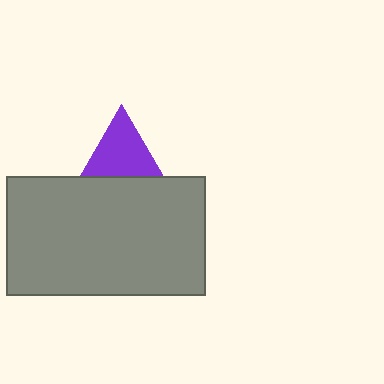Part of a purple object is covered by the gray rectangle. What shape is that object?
It is a triangle.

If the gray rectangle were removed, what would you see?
You would see the complete purple triangle.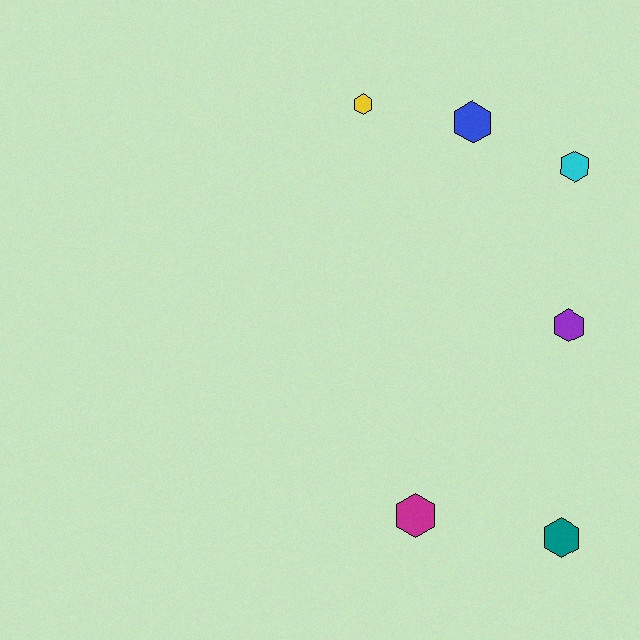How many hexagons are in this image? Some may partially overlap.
There are 6 hexagons.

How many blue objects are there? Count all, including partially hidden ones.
There is 1 blue object.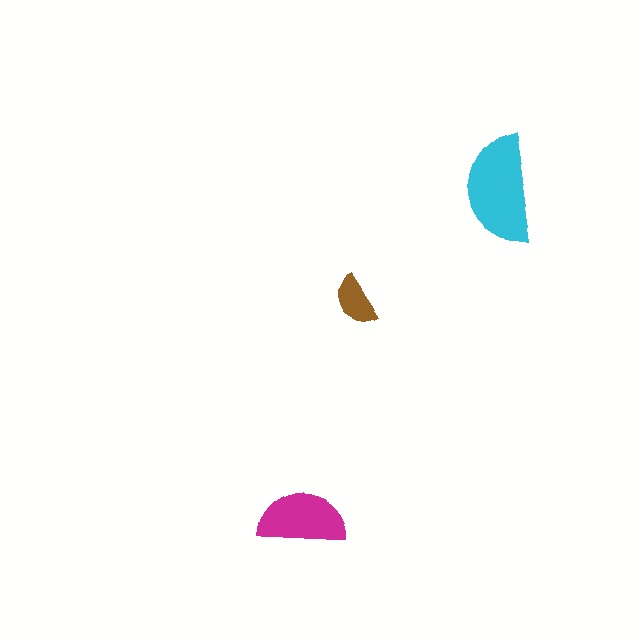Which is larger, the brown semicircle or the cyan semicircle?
The cyan one.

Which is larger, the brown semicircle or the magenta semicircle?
The magenta one.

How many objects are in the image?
There are 3 objects in the image.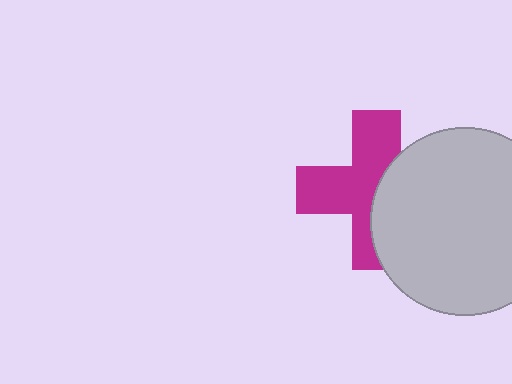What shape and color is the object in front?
The object in front is a light gray circle.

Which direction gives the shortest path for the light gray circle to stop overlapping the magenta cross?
Moving right gives the shortest separation.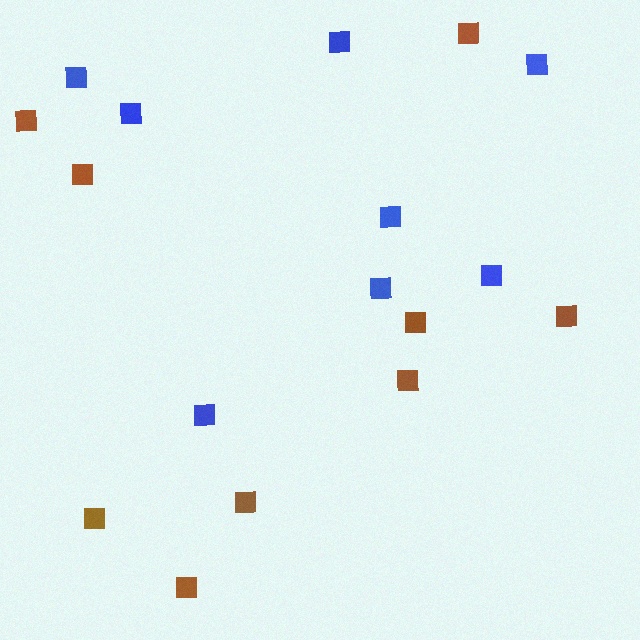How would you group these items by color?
There are 2 groups: one group of blue squares (8) and one group of brown squares (9).